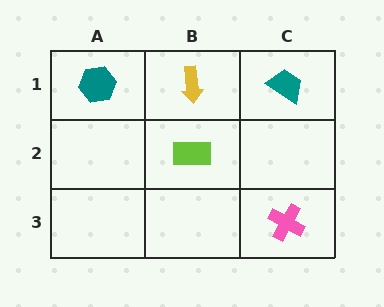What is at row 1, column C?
A teal trapezoid.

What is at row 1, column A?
A teal hexagon.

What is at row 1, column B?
A yellow arrow.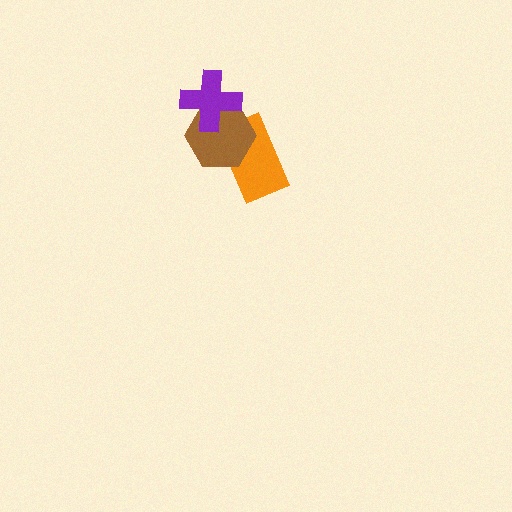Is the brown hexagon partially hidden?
Yes, it is partially covered by another shape.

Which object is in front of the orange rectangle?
The brown hexagon is in front of the orange rectangle.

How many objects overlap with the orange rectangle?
1 object overlaps with the orange rectangle.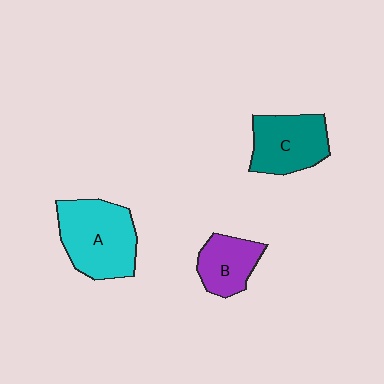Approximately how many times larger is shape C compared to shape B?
Approximately 1.4 times.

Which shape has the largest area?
Shape A (cyan).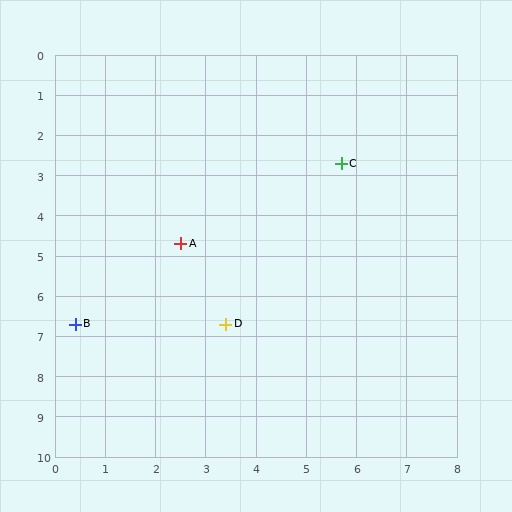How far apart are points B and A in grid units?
Points B and A are about 2.9 grid units apart.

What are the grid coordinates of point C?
Point C is at approximately (5.7, 2.7).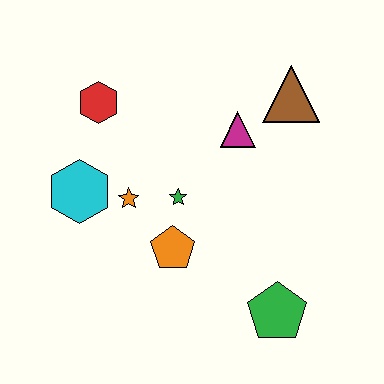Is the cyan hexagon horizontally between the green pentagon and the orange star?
No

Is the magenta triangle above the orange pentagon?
Yes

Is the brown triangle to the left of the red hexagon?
No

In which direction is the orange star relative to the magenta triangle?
The orange star is to the left of the magenta triangle.